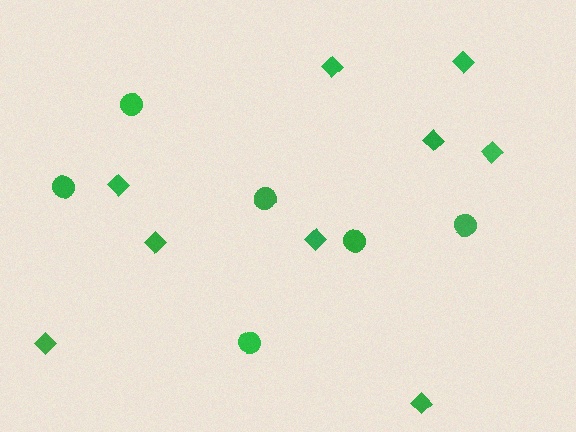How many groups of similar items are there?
There are 2 groups: one group of diamonds (9) and one group of circles (6).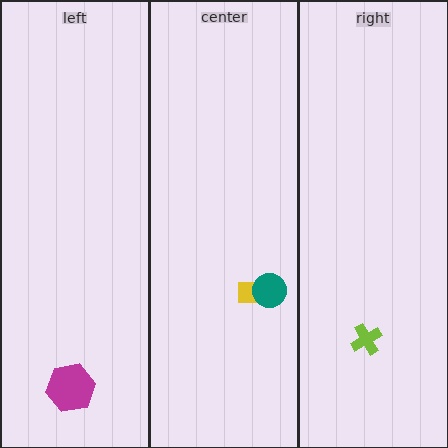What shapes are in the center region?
The yellow rectangle, the teal circle.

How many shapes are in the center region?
2.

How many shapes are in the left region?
1.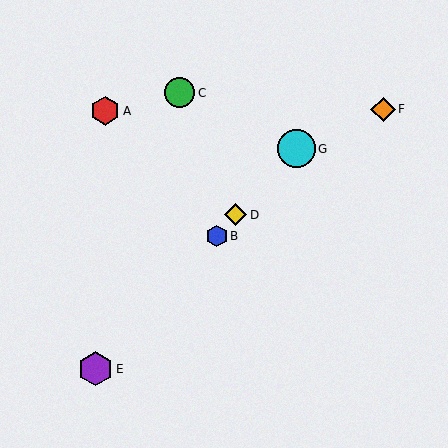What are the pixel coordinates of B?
Object B is at (217, 236).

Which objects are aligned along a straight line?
Objects B, D, E, G are aligned along a straight line.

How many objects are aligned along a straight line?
4 objects (B, D, E, G) are aligned along a straight line.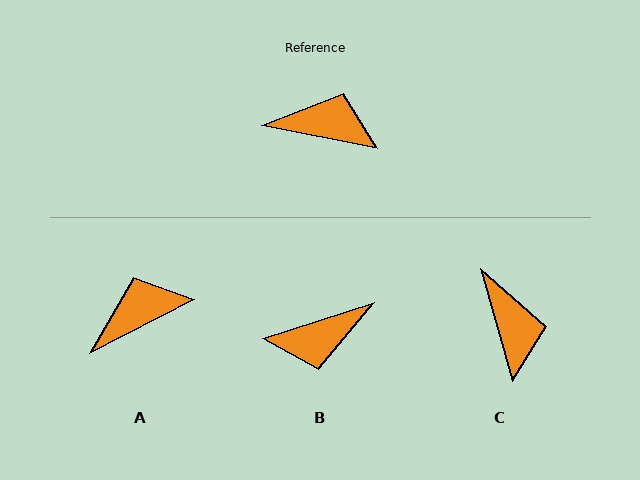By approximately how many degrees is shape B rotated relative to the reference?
Approximately 151 degrees clockwise.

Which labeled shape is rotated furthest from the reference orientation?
B, about 151 degrees away.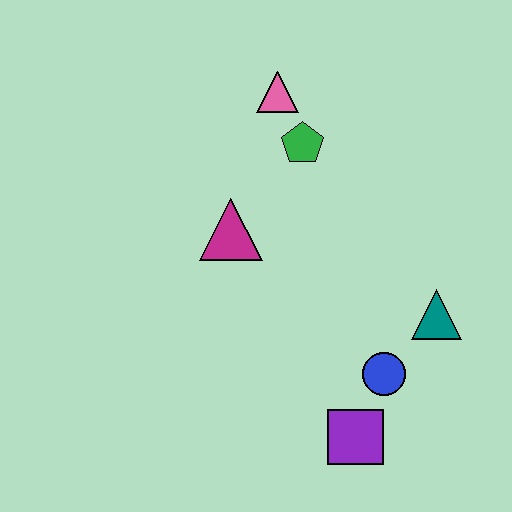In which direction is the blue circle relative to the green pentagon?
The blue circle is below the green pentagon.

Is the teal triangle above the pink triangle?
No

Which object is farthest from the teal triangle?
The pink triangle is farthest from the teal triangle.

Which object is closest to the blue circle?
The purple square is closest to the blue circle.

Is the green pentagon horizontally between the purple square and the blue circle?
No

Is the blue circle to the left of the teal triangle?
Yes